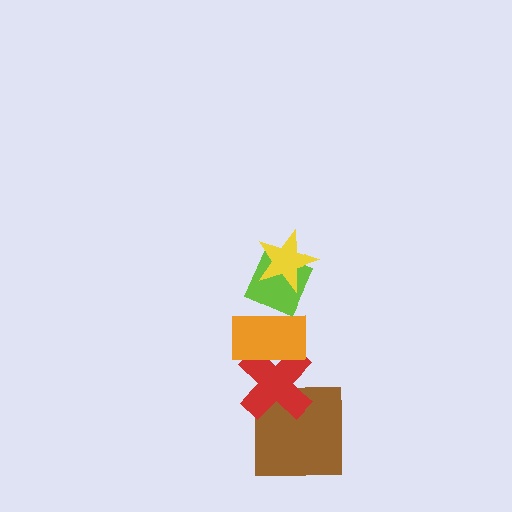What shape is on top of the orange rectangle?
The lime diamond is on top of the orange rectangle.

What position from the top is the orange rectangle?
The orange rectangle is 3rd from the top.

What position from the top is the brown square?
The brown square is 5th from the top.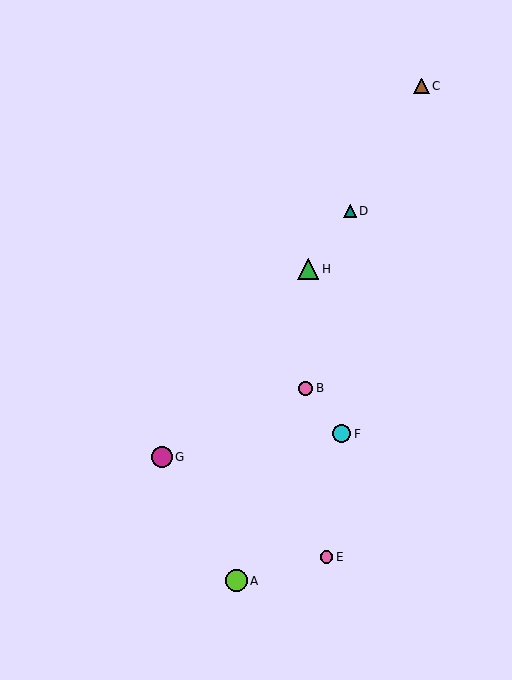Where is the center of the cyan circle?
The center of the cyan circle is at (341, 434).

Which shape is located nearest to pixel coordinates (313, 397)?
The pink circle (labeled B) at (306, 388) is nearest to that location.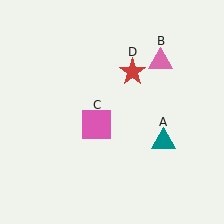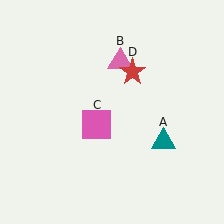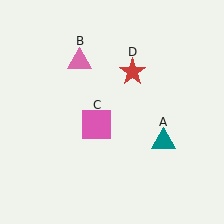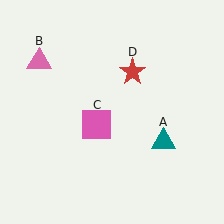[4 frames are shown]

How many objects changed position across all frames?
1 object changed position: pink triangle (object B).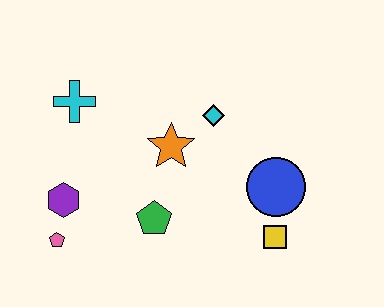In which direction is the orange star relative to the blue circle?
The orange star is to the left of the blue circle.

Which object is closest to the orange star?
The cyan diamond is closest to the orange star.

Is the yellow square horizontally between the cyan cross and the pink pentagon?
No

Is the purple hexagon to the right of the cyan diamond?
No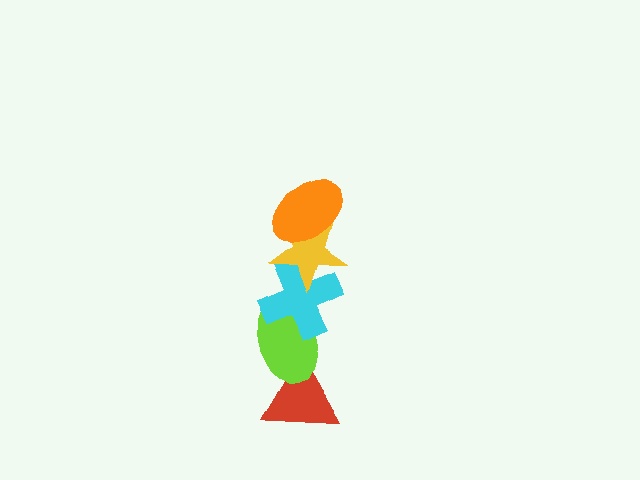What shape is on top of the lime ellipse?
The cyan cross is on top of the lime ellipse.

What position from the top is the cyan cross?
The cyan cross is 3rd from the top.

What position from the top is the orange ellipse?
The orange ellipse is 1st from the top.